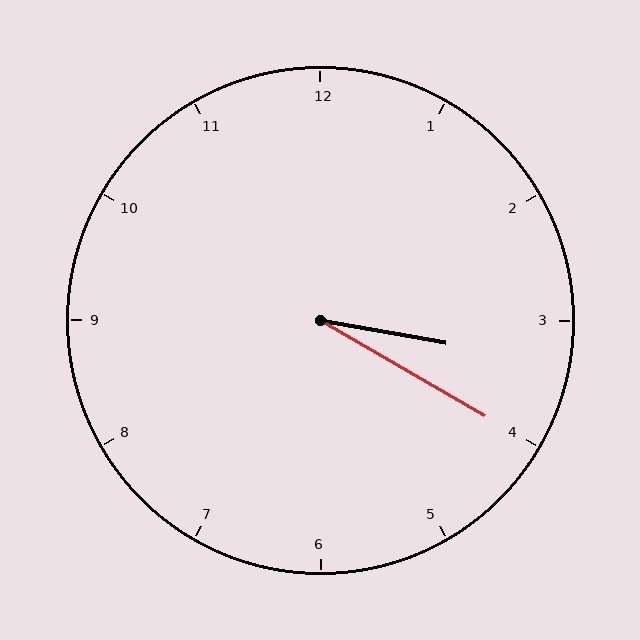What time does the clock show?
3:20.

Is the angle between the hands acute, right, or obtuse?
It is acute.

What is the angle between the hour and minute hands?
Approximately 20 degrees.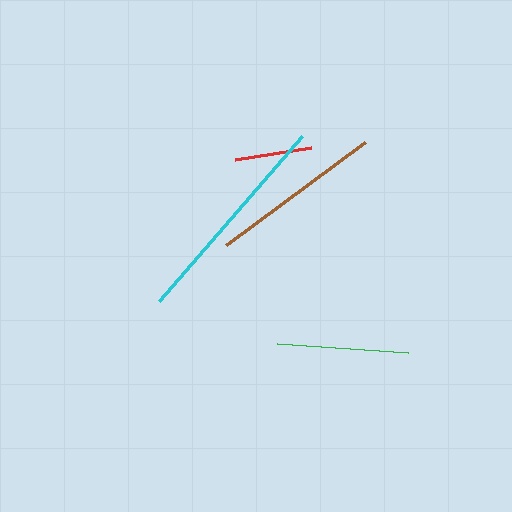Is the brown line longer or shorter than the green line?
The brown line is longer than the green line.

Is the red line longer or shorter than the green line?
The green line is longer than the red line.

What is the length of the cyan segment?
The cyan segment is approximately 218 pixels long.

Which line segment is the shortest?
The red line is the shortest at approximately 77 pixels.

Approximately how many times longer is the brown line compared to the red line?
The brown line is approximately 2.3 times the length of the red line.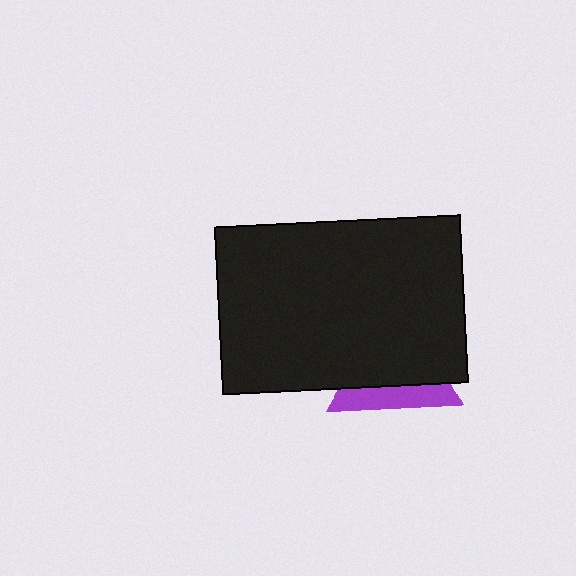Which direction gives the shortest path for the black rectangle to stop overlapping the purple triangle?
Moving up gives the shortest separation.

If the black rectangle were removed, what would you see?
You would see the complete purple triangle.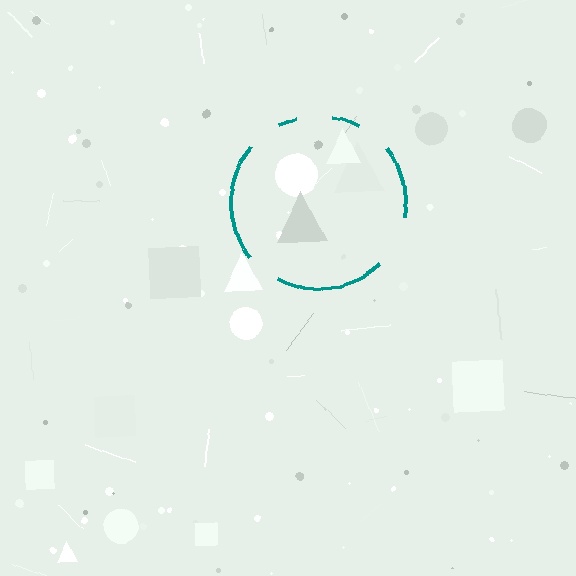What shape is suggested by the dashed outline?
The dashed outline suggests a circle.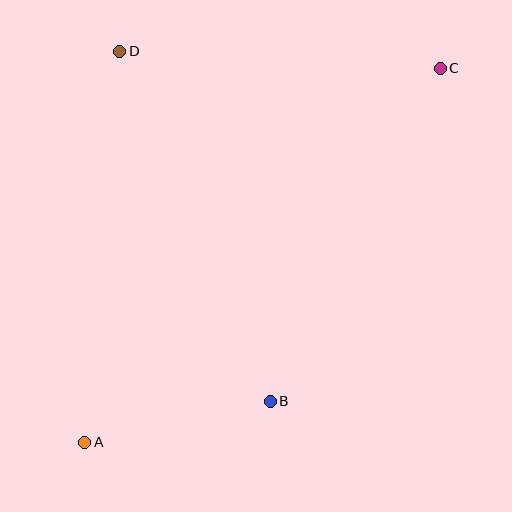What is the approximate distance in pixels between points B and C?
The distance between B and C is approximately 374 pixels.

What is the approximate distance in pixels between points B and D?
The distance between B and D is approximately 381 pixels.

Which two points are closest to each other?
Points A and B are closest to each other.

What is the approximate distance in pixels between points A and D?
The distance between A and D is approximately 393 pixels.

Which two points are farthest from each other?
Points A and C are farthest from each other.